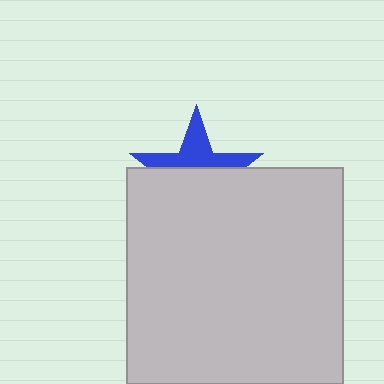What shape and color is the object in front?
The object in front is a light gray square.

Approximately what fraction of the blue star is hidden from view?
Roughly 58% of the blue star is hidden behind the light gray square.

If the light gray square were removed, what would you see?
You would see the complete blue star.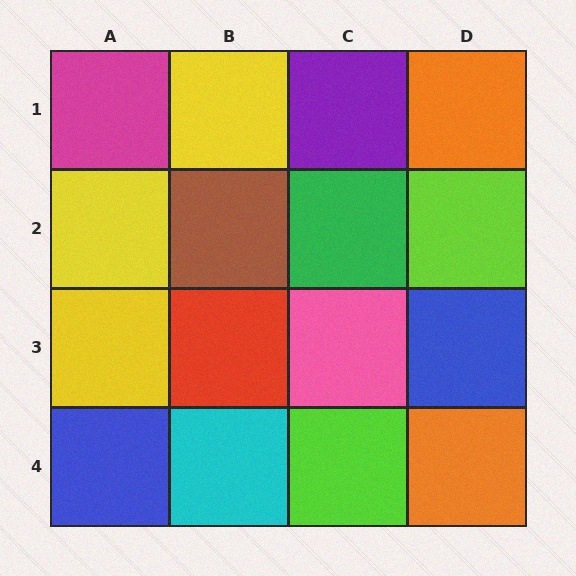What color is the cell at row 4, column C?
Lime.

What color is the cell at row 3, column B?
Red.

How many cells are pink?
1 cell is pink.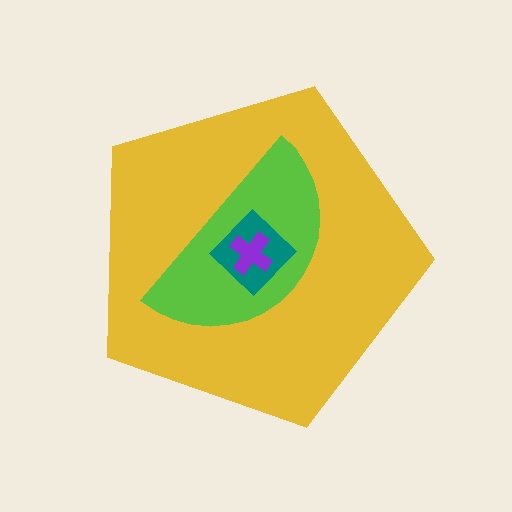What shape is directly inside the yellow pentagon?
The lime semicircle.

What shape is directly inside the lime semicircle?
The teal diamond.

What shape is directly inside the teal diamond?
The purple cross.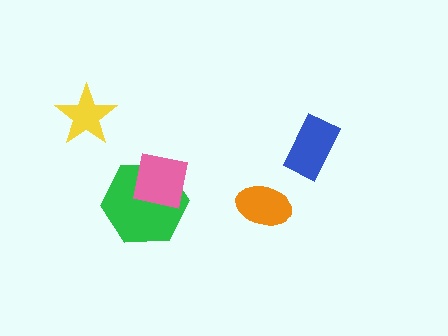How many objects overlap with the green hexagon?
1 object overlaps with the green hexagon.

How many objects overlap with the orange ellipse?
0 objects overlap with the orange ellipse.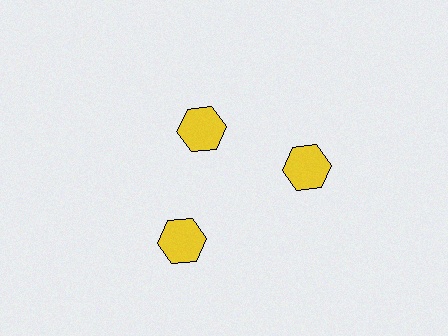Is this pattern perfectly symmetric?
No. The 3 yellow hexagons are arranged in a ring, but one element near the 11 o'clock position is pulled inward toward the center, breaking the 3-fold rotational symmetry.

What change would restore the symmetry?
The symmetry would be restored by moving it outward, back onto the ring so that all 3 hexagons sit at equal angles and equal distance from the center.